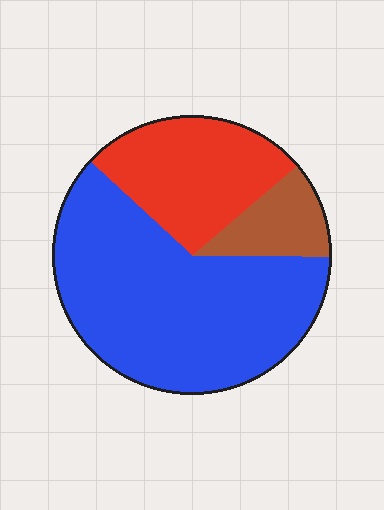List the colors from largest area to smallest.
From largest to smallest: blue, red, brown.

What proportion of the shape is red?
Red takes up about one quarter (1/4) of the shape.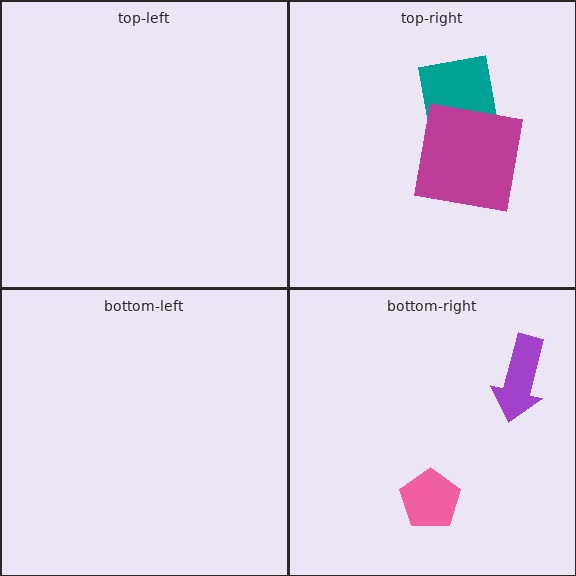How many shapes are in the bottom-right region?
2.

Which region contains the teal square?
The top-right region.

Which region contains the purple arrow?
The bottom-right region.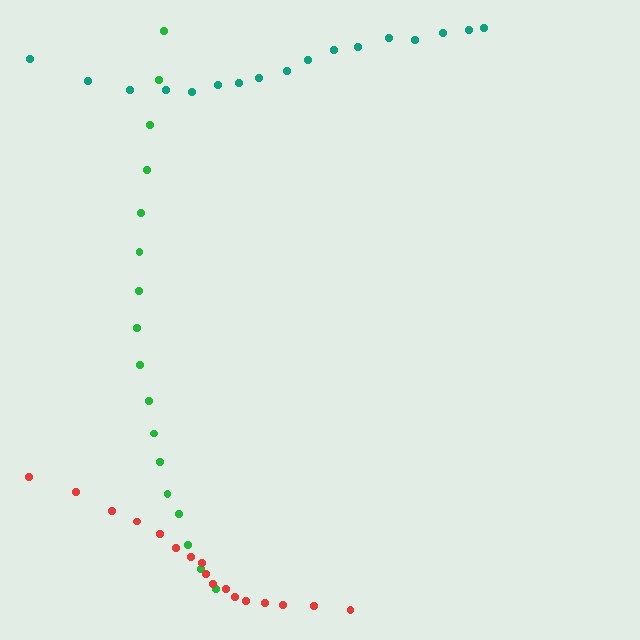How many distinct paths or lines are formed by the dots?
There are 3 distinct paths.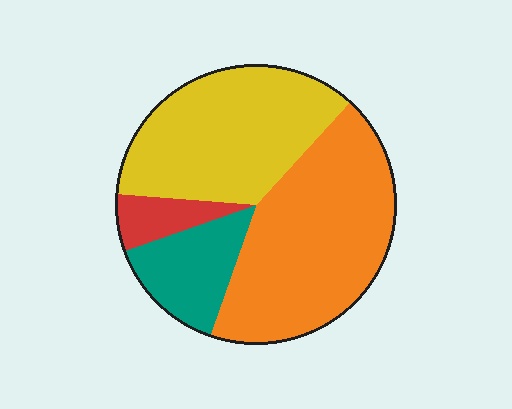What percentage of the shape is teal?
Teal covers about 15% of the shape.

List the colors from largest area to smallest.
From largest to smallest: orange, yellow, teal, red.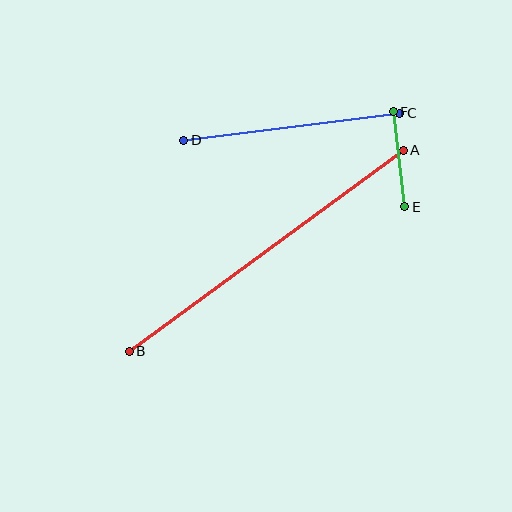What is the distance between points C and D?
The distance is approximately 218 pixels.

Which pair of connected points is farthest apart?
Points A and B are farthest apart.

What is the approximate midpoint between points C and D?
The midpoint is at approximately (292, 127) pixels.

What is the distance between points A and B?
The distance is approximately 340 pixels.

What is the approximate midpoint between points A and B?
The midpoint is at approximately (266, 251) pixels.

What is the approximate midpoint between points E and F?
The midpoint is at approximately (399, 159) pixels.